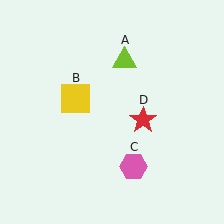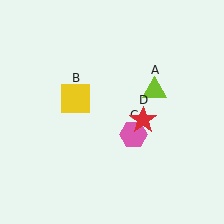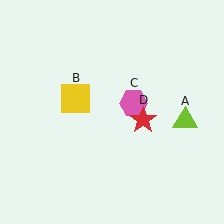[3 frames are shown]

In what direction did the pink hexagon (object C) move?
The pink hexagon (object C) moved up.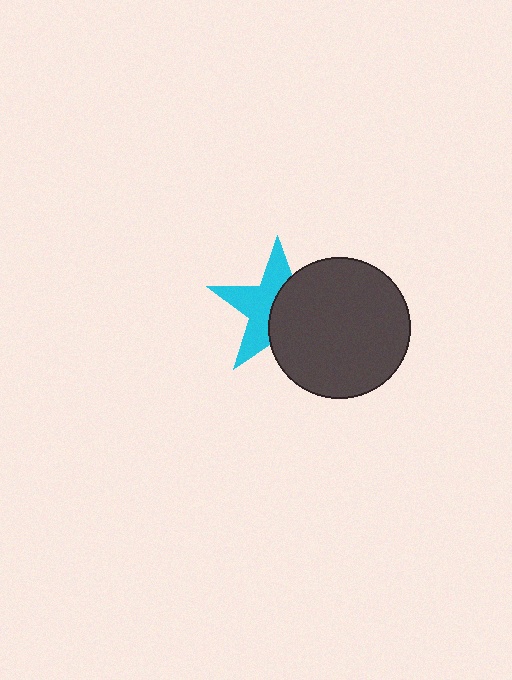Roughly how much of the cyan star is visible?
About half of it is visible (roughly 51%).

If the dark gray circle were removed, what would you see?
You would see the complete cyan star.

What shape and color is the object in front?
The object in front is a dark gray circle.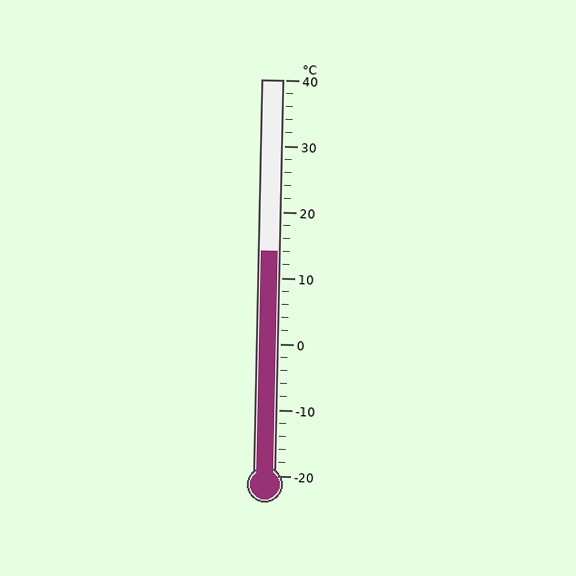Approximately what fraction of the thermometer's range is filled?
The thermometer is filled to approximately 55% of its range.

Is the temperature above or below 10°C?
The temperature is above 10°C.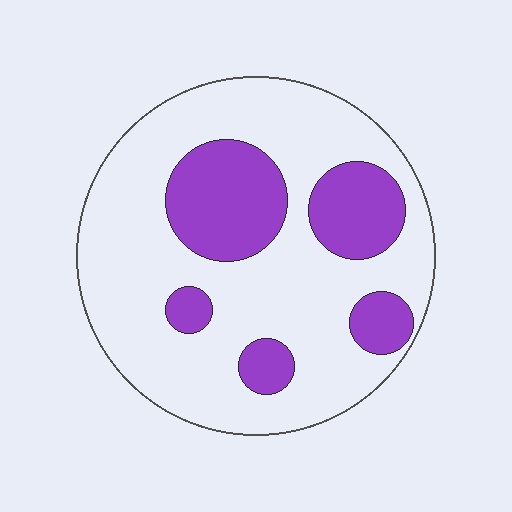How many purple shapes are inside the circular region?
5.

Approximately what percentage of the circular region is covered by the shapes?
Approximately 25%.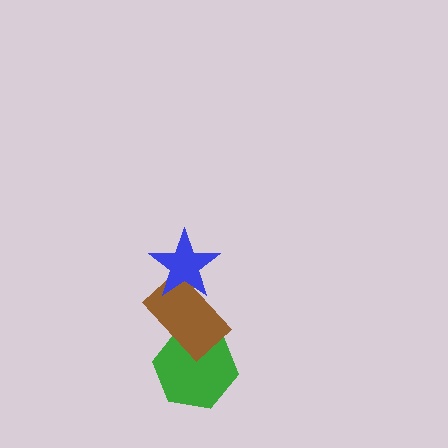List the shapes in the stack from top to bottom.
From top to bottom: the blue star, the brown rectangle, the green hexagon.